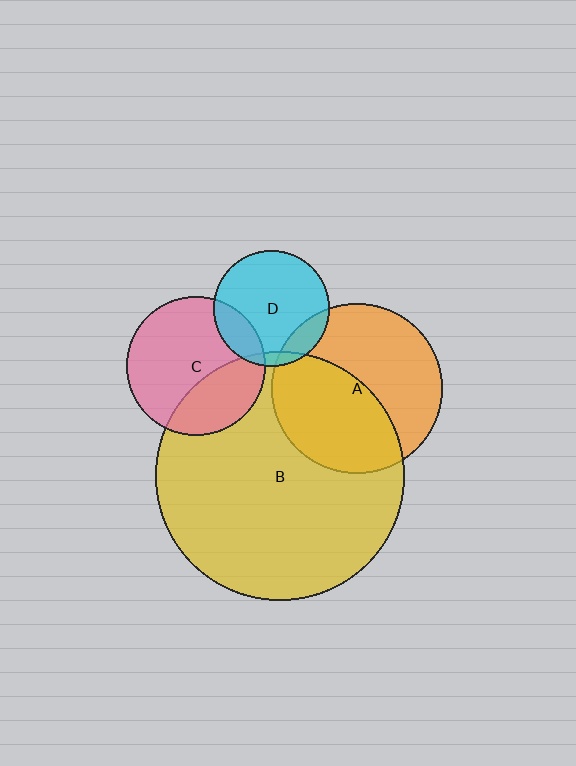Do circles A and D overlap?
Yes.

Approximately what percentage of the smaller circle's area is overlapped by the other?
Approximately 15%.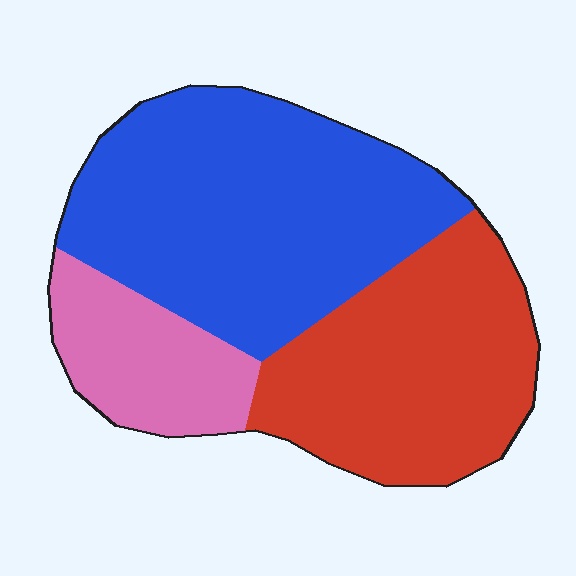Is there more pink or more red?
Red.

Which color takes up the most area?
Blue, at roughly 50%.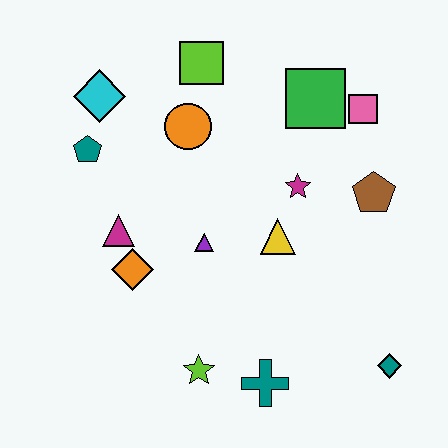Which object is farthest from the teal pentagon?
The teal diamond is farthest from the teal pentagon.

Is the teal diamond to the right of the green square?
Yes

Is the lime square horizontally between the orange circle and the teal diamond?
Yes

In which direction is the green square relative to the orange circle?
The green square is to the right of the orange circle.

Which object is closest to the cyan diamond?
The teal pentagon is closest to the cyan diamond.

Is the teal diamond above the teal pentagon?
No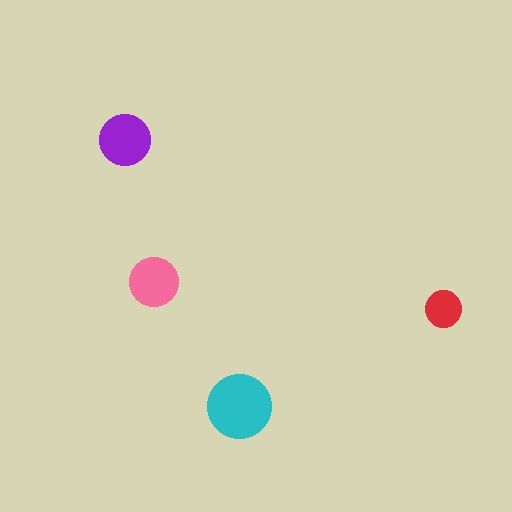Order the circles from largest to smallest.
the cyan one, the purple one, the pink one, the red one.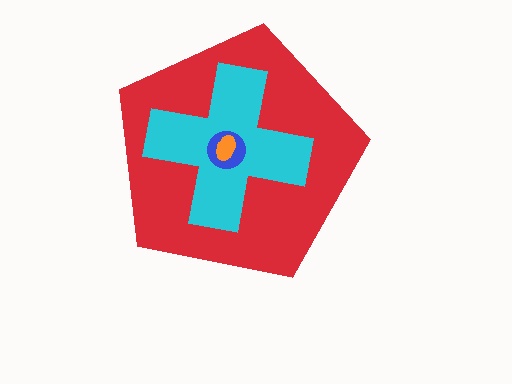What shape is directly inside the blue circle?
The orange ellipse.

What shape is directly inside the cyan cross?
The blue circle.